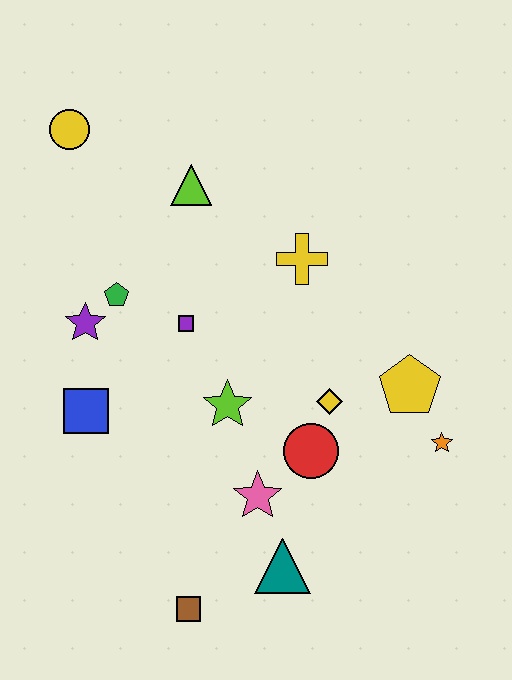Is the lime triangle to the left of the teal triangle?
Yes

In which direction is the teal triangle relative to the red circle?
The teal triangle is below the red circle.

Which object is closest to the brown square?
The teal triangle is closest to the brown square.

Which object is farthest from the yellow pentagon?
The yellow circle is farthest from the yellow pentagon.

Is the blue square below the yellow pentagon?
Yes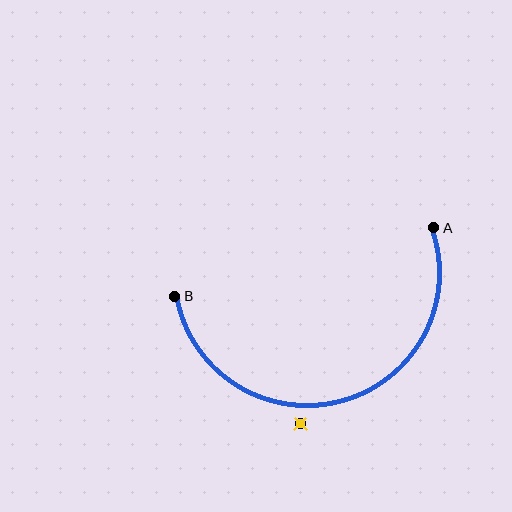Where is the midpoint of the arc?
The arc midpoint is the point on the curve farthest from the straight line joining A and B. It sits below that line.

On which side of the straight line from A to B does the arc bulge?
The arc bulges below the straight line connecting A and B.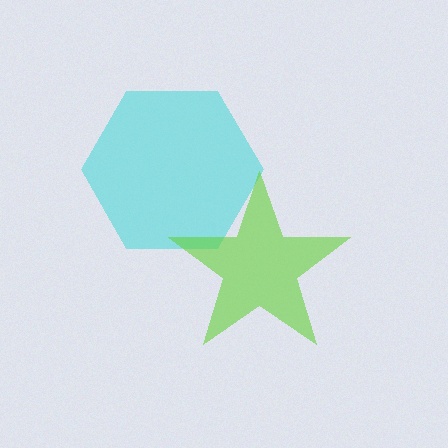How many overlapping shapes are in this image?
There are 2 overlapping shapes in the image.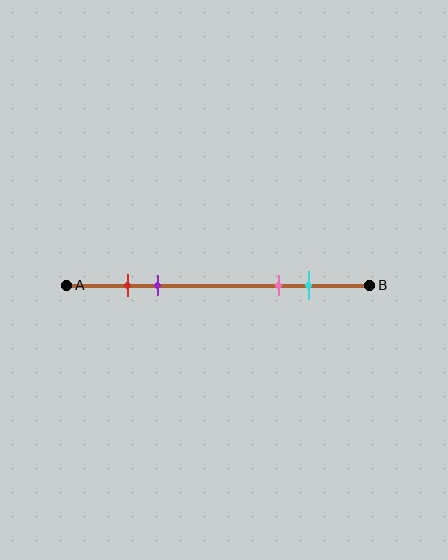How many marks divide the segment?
There are 4 marks dividing the segment.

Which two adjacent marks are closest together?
The red and purple marks are the closest adjacent pair.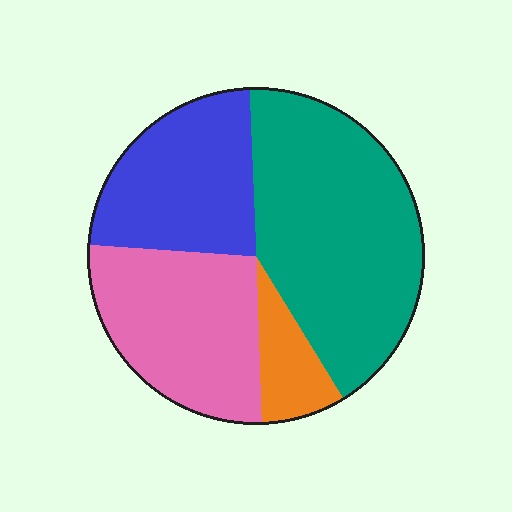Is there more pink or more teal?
Teal.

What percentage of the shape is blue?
Blue takes up about one quarter (1/4) of the shape.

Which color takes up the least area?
Orange, at roughly 10%.